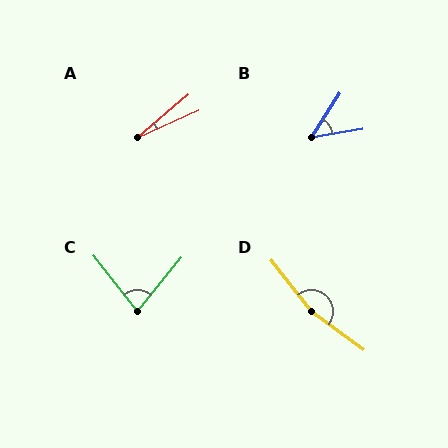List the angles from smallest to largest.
A (16°), B (48°), C (77°), D (165°).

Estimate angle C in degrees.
Approximately 77 degrees.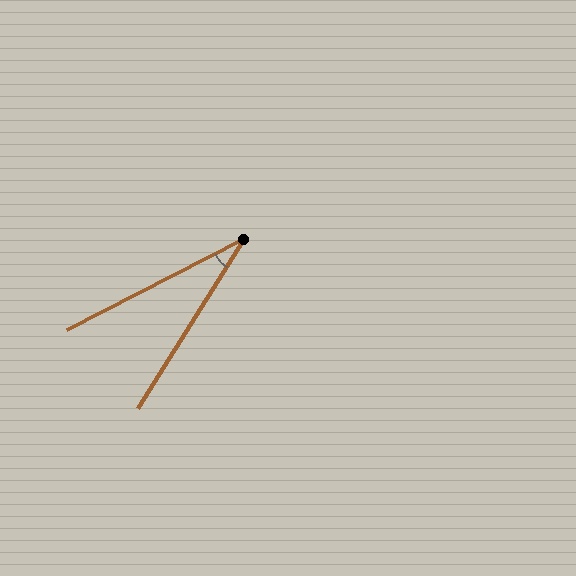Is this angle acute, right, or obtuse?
It is acute.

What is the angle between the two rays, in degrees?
Approximately 31 degrees.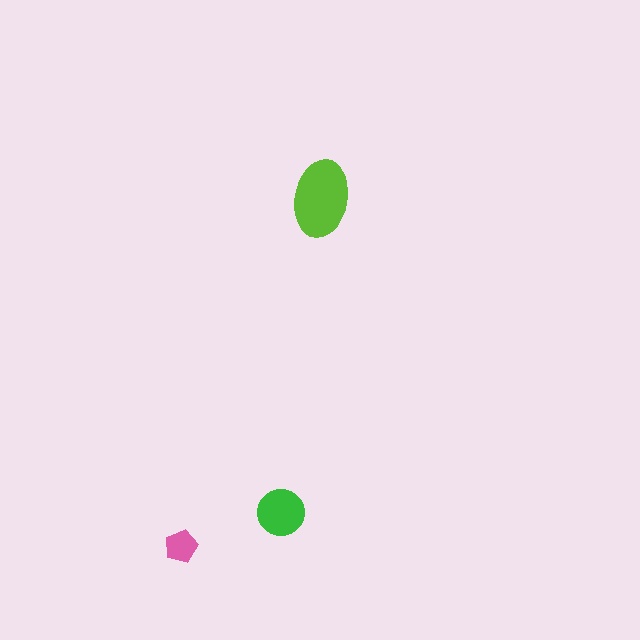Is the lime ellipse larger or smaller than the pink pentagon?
Larger.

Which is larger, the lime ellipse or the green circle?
The lime ellipse.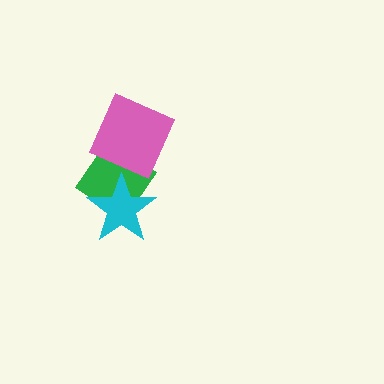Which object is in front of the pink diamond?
The cyan star is in front of the pink diamond.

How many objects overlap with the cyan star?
2 objects overlap with the cyan star.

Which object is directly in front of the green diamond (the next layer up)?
The pink diamond is directly in front of the green diamond.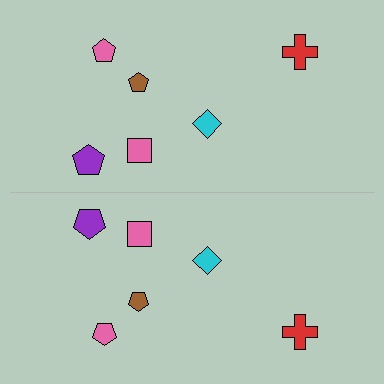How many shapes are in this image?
There are 12 shapes in this image.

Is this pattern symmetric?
Yes, this pattern has bilateral (reflection) symmetry.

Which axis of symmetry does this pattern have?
The pattern has a horizontal axis of symmetry running through the center of the image.